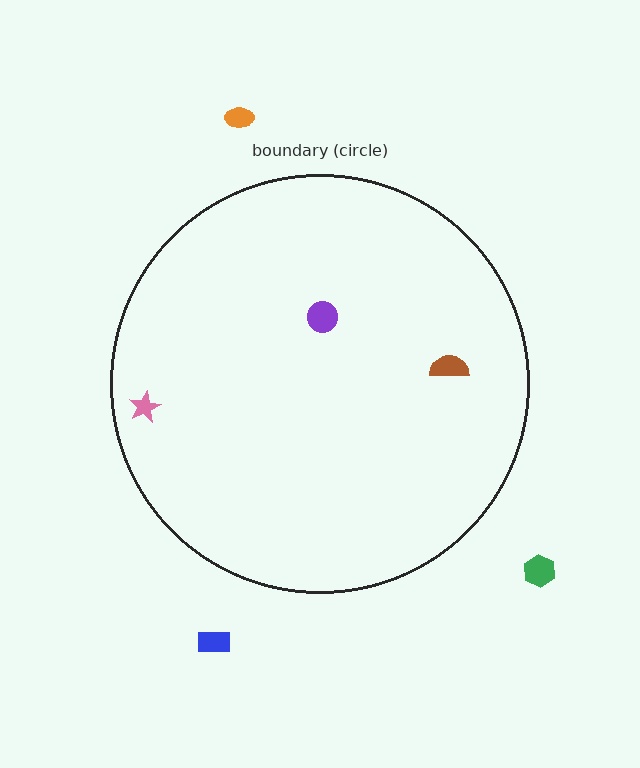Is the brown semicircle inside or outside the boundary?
Inside.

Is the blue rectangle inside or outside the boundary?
Outside.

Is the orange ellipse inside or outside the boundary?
Outside.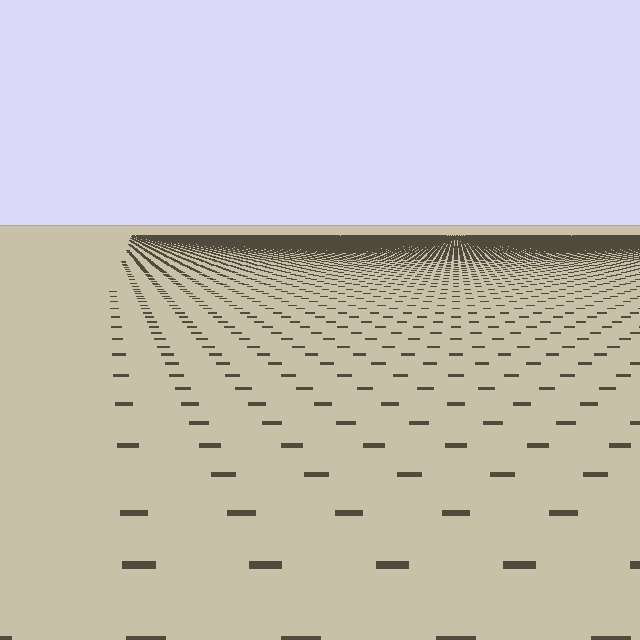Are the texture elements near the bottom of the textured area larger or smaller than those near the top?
Larger. Near the bottom, elements are closer to the viewer and appear at a bigger on-screen size.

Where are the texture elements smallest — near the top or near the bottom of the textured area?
Near the top.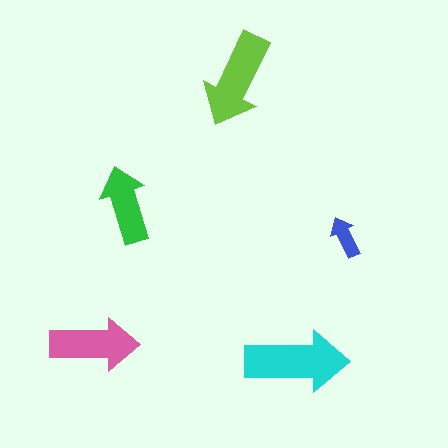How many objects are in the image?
There are 5 objects in the image.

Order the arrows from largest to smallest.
the cyan one, the lime one, the pink one, the green one, the blue one.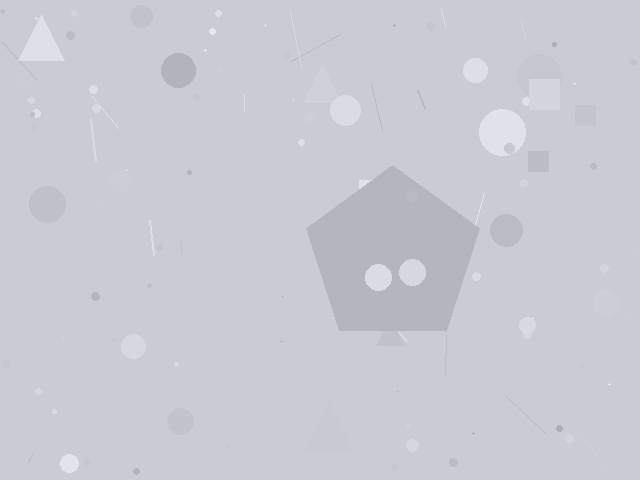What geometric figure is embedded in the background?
A pentagon is embedded in the background.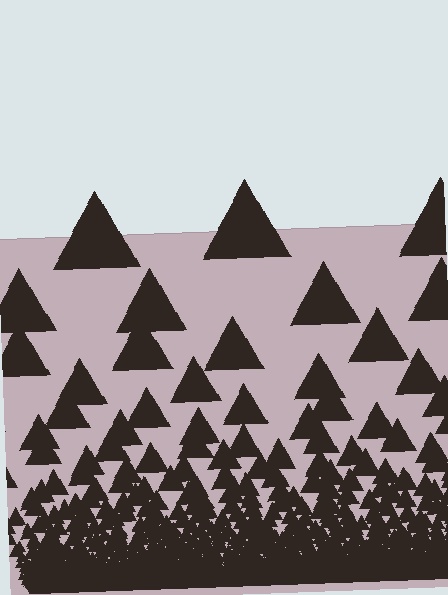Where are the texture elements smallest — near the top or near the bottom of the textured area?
Near the bottom.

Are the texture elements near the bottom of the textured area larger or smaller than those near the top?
Smaller. The gradient is inverted — elements near the bottom are smaller and denser.